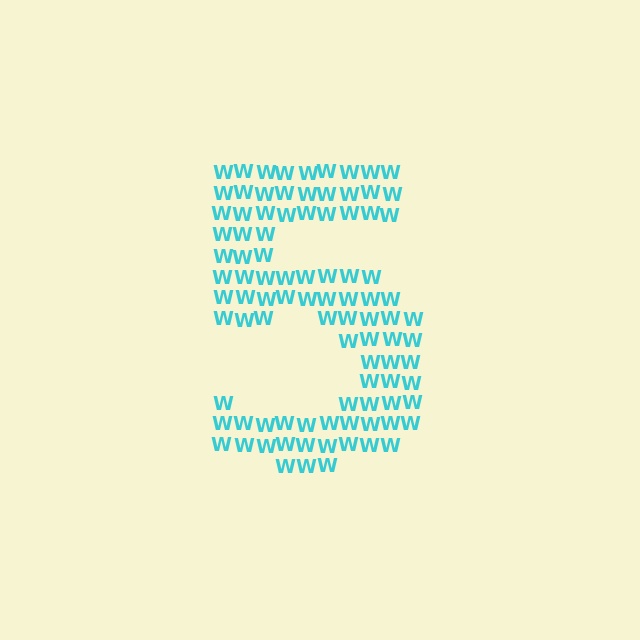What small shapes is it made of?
It is made of small letter W's.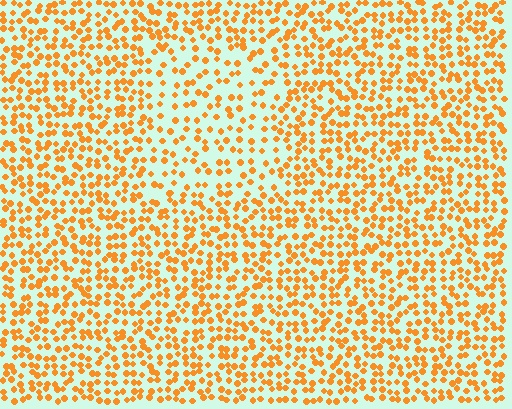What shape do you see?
I see a rectangle.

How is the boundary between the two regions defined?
The boundary is defined by a change in element density (approximately 1.7x ratio). All elements are the same color, size, and shape.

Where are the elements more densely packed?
The elements are more densely packed outside the rectangle boundary.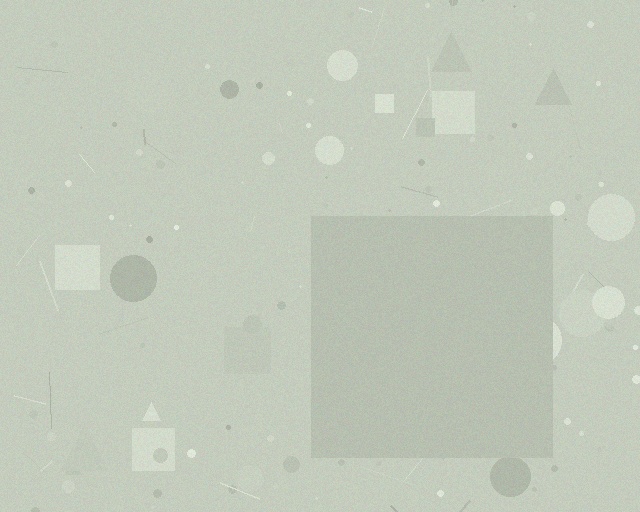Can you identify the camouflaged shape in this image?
The camouflaged shape is a square.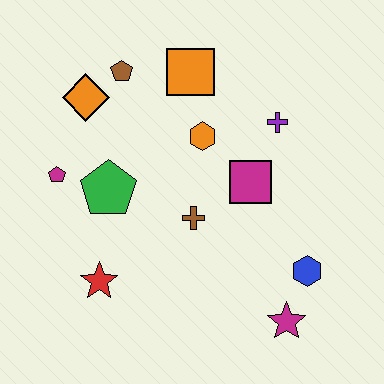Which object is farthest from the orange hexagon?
The magenta star is farthest from the orange hexagon.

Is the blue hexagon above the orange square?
No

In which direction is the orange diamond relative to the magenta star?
The orange diamond is above the magenta star.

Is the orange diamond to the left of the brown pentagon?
Yes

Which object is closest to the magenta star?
The blue hexagon is closest to the magenta star.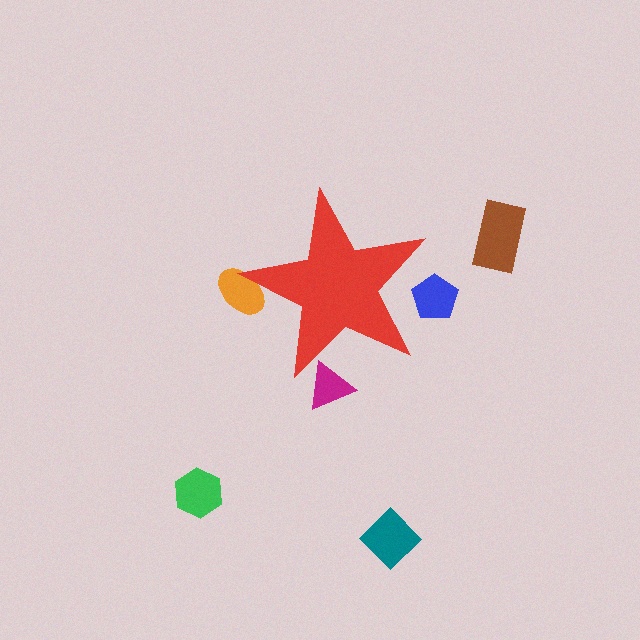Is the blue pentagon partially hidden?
Yes, the blue pentagon is partially hidden behind the red star.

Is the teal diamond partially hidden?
No, the teal diamond is fully visible.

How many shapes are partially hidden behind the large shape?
3 shapes are partially hidden.